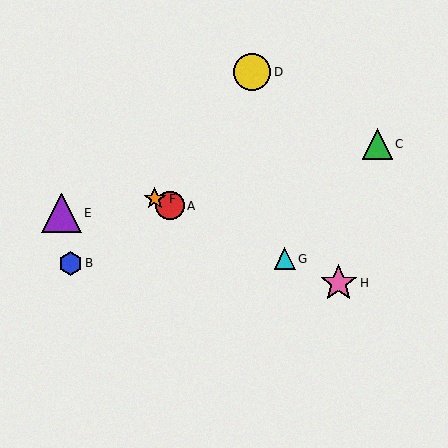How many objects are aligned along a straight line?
4 objects (A, F, G, H) are aligned along a straight line.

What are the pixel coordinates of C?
Object C is at (377, 144).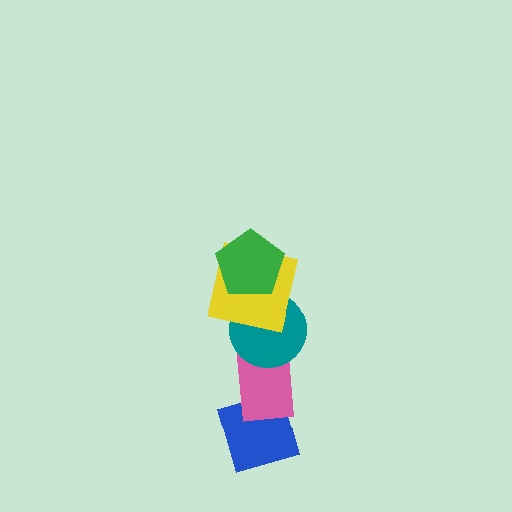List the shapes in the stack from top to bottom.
From top to bottom: the green pentagon, the yellow square, the teal circle, the pink rectangle, the blue diamond.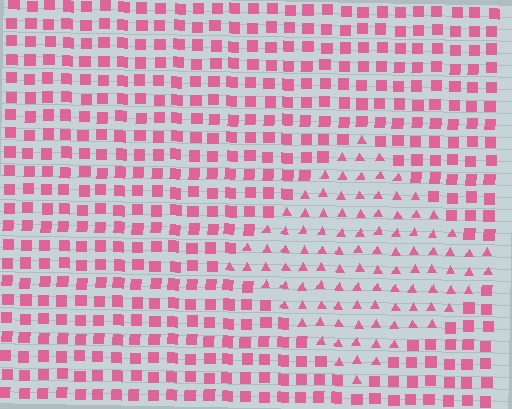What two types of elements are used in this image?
The image uses triangles inside the diamond region and squares outside it.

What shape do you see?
I see a diamond.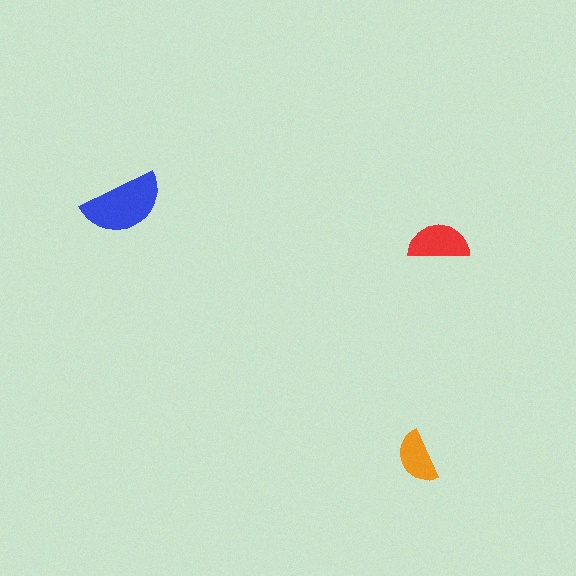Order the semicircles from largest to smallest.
the blue one, the red one, the orange one.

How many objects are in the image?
There are 3 objects in the image.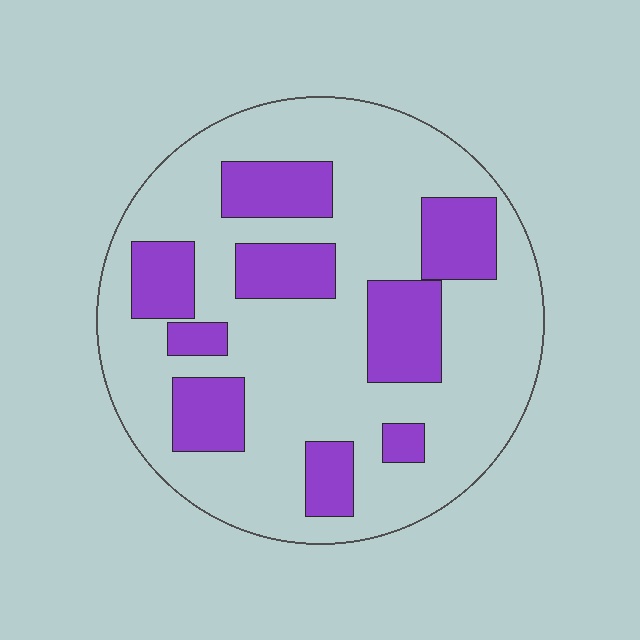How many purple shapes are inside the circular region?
9.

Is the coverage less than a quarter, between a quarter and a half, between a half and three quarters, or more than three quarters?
Between a quarter and a half.